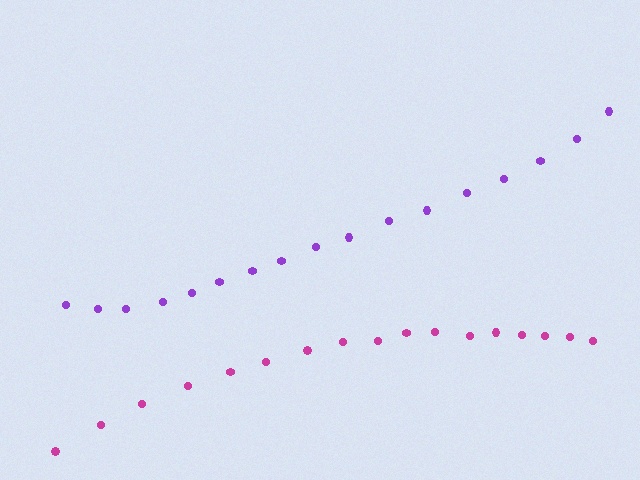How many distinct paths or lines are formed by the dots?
There are 2 distinct paths.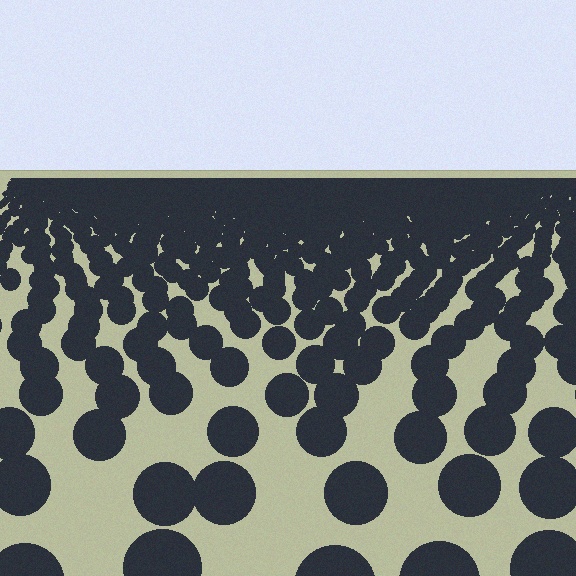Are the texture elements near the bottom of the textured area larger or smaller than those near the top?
Larger. Near the bottom, elements are closer to the viewer and appear at a bigger on-screen size.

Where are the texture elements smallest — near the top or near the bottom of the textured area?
Near the top.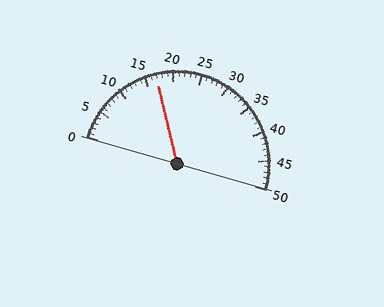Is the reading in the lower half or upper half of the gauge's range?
The reading is in the lower half of the range (0 to 50).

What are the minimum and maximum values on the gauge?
The gauge ranges from 0 to 50.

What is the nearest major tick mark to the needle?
The nearest major tick mark is 15.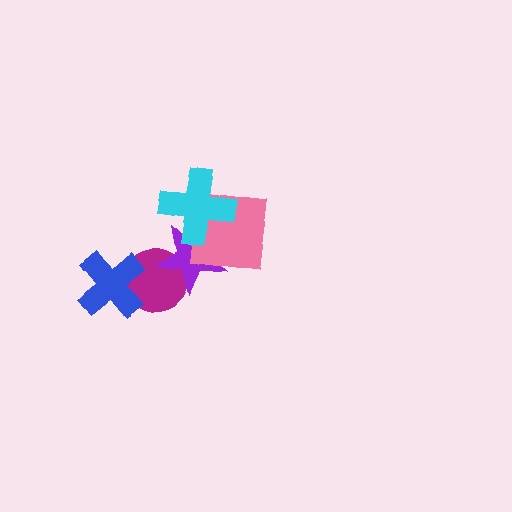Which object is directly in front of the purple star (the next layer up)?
The pink square is directly in front of the purple star.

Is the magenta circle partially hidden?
Yes, it is partially covered by another shape.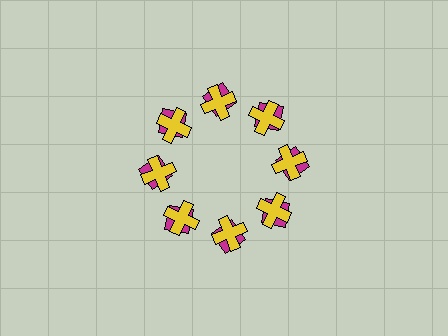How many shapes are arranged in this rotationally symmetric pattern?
There are 16 shapes, arranged in 8 groups of 2.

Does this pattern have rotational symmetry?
Yes, this pattern has 8-fold rotational symmetry. It looks the same after rotating 45 degrees around the center.